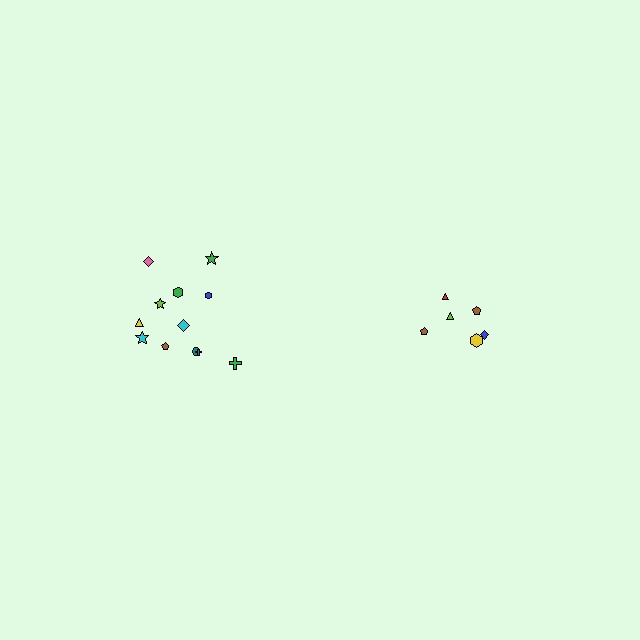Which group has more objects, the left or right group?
The left group.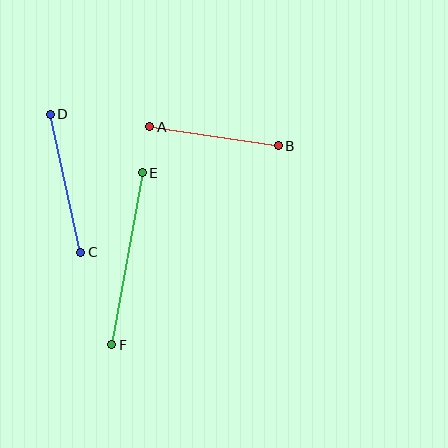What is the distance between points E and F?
The distance is approximately 174 pixels.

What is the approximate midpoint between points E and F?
The midpoint is at approximately (127, 259) pixels.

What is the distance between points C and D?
The distance is approximately 141 pixels.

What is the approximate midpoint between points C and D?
The midpoint is at approximately (65, 183) pixels.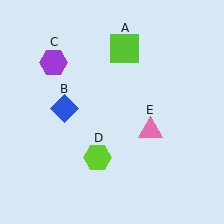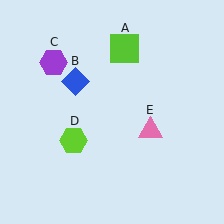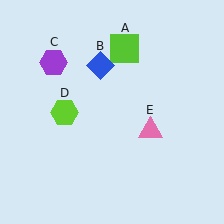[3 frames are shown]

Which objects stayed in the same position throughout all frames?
Lime square (object A) and purple hexagon (object C) and pink triangle (object E) remained stationary.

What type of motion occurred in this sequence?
The blue diamond (object B), lime hexagon (object D) rotated clockwise around the center of the scene.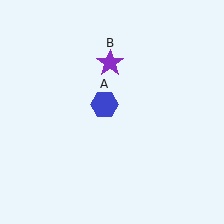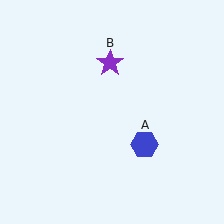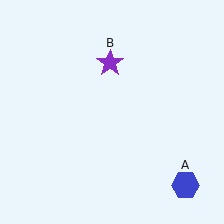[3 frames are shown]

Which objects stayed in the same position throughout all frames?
Purple star (object B) remained stationary.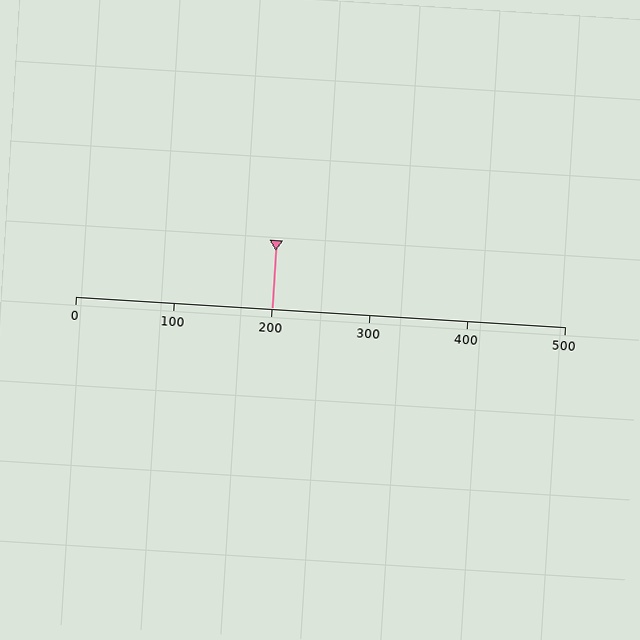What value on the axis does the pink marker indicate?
The marker indicates approximately 200.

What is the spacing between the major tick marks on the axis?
The major ticks are spaced 100 apart.